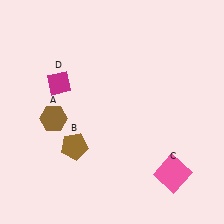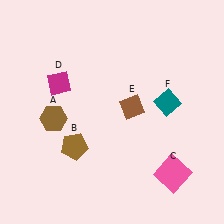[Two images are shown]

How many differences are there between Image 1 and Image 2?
There are 2 differences between the two images.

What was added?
A brown diamond (E), a teal diamond (F) were added in Image 2.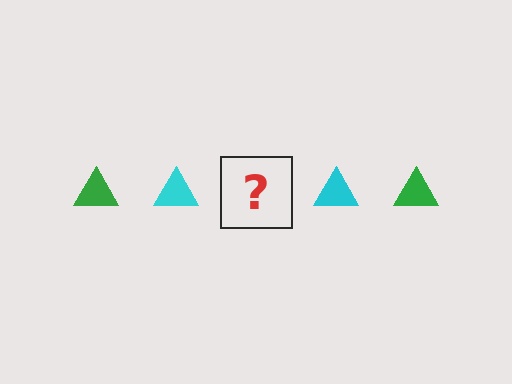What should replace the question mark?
The question mark should be replaced with a green triangle.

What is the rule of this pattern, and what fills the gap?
The rule is that the pattern cycles through green, cyan triangles. The gap should be filled with a green triangle.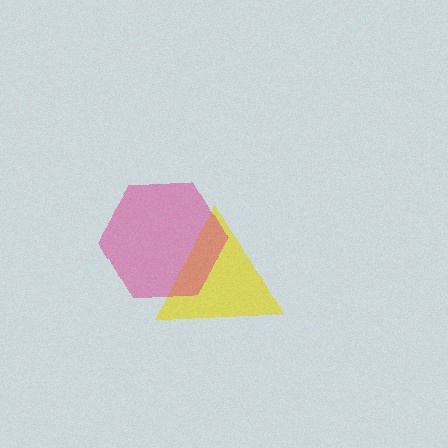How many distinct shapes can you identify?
There are 2 distinct shapes: a yellow triangle, a magenta hexagon.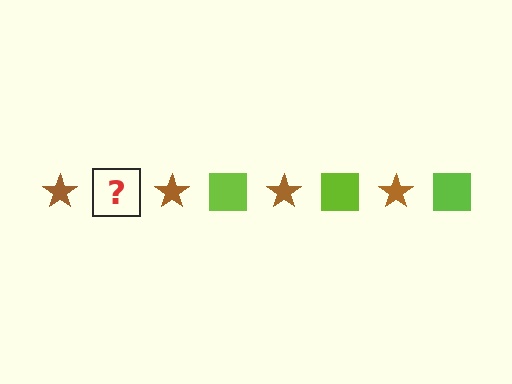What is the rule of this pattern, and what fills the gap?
The rule is that the pattern alternates between brown star and lime square. The gap should be filled with a lime square.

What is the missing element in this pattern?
The missing element is a lime square.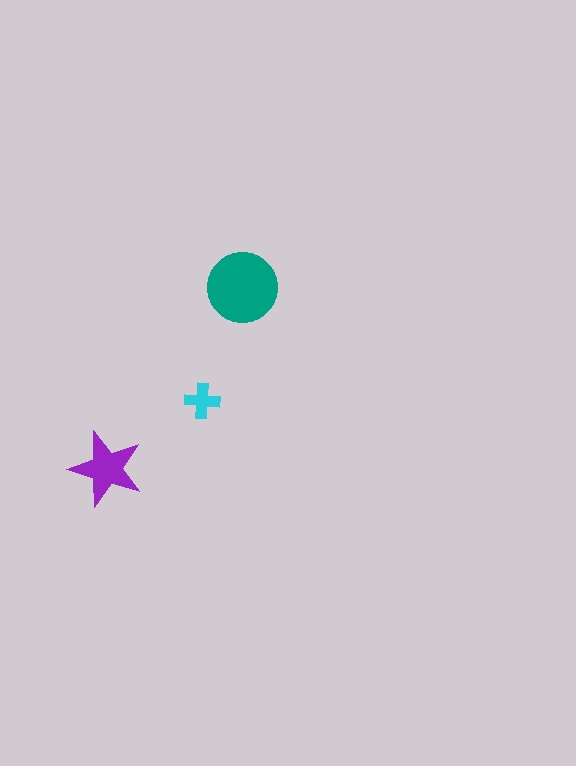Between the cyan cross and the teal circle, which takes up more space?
The teal circle.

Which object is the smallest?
The cyan cross.